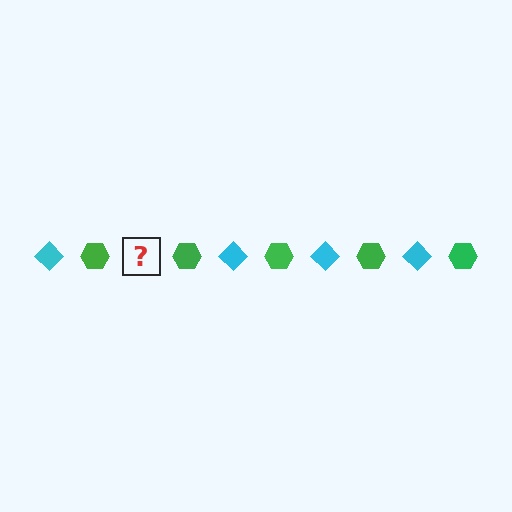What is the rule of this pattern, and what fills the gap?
The rule is that the pattern alternates between cyan diamond and green hexagon. The gap should be filled with a cyan diamond.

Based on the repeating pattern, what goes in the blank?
The blank should be a cyan diamond.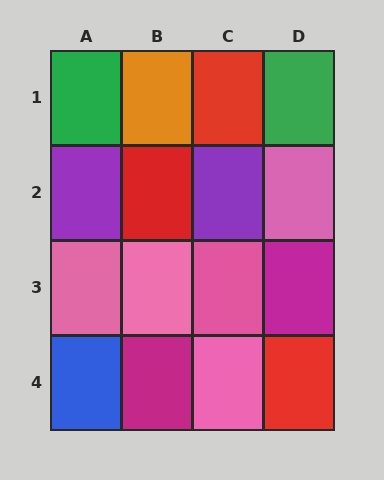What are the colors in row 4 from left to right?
Blue, magenta, pink, red.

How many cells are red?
3 cells are red.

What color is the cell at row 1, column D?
Green.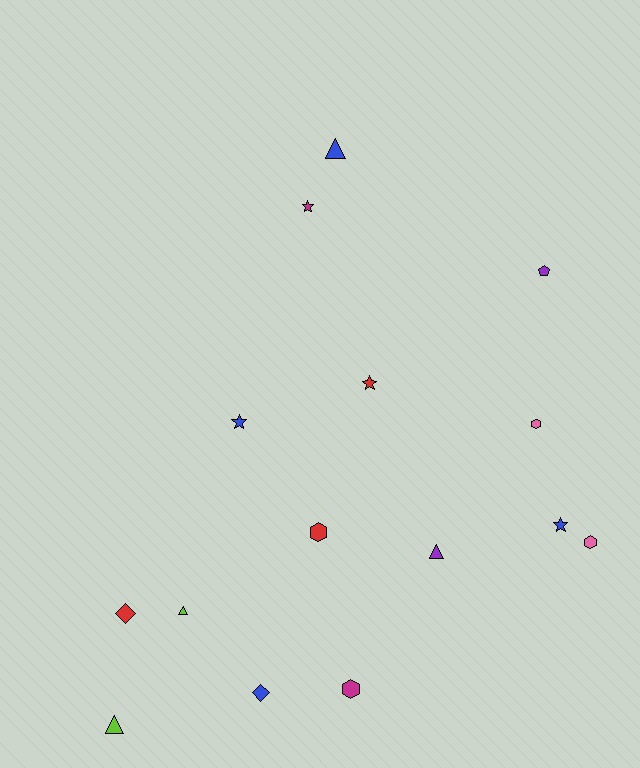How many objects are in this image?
There are 15 objects.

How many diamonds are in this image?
There are 2 diamonds.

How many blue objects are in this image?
There are 4 blue objects.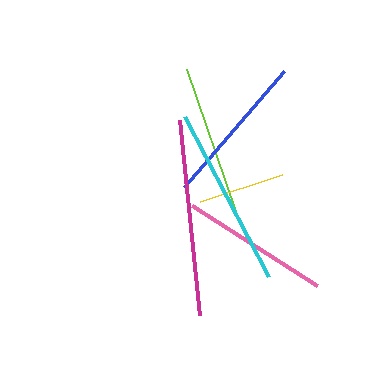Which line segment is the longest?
The magenta line is the longest at approximately 196 pixels.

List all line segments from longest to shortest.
From longest to shortest: magenta, cyan, blue, lime, pink, yellow.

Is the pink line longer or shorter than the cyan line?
The cyan line is longer than the pink line.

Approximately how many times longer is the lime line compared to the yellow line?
The lime line is approximately 1.7 times the length of the yellow line.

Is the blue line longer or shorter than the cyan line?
The cyan line is longer than the blue line.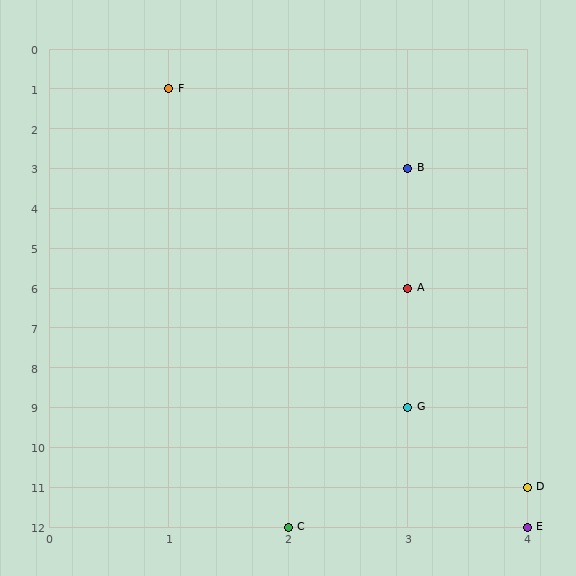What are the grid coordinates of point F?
Point F is at grid coordinates (1, 1).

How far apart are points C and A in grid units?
Points C and A are 1 column and 6 rows apart (about 6.1 grid units diagonally).